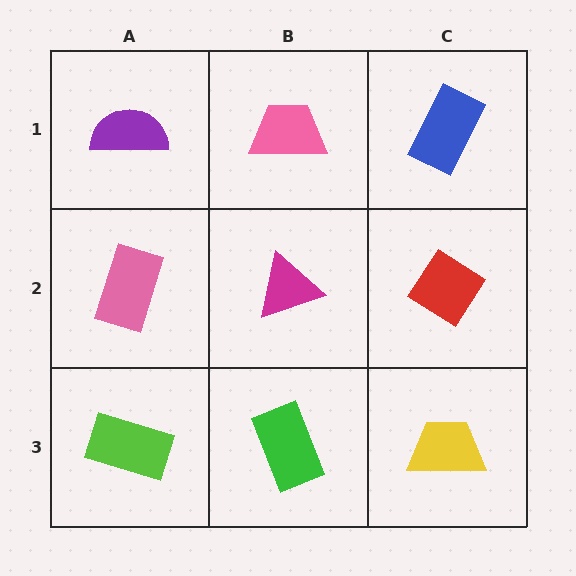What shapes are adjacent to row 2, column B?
A pink trapezoid (row 1, column B), a green rectangle (row 3, column B), a pink rectangle (row 2, column A), a red diamond (row 2, column C).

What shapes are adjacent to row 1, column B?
A magenta triangle (row 2, column B), a purple semicircle (row 1, column A), a blue rectangle (row 1, column C).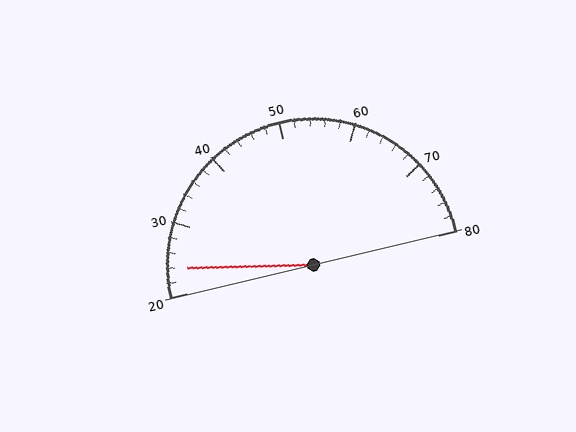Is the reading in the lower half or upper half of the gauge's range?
The reading is in the lower half of the range (20 to 80).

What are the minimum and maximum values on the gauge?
The gauge ranges from 20 to 80.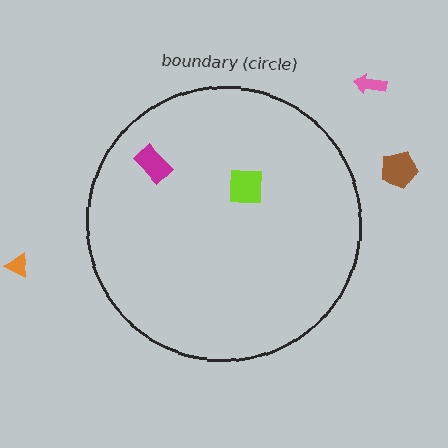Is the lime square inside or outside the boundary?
Inside.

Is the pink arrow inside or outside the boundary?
Outside.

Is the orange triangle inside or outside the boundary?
Outside.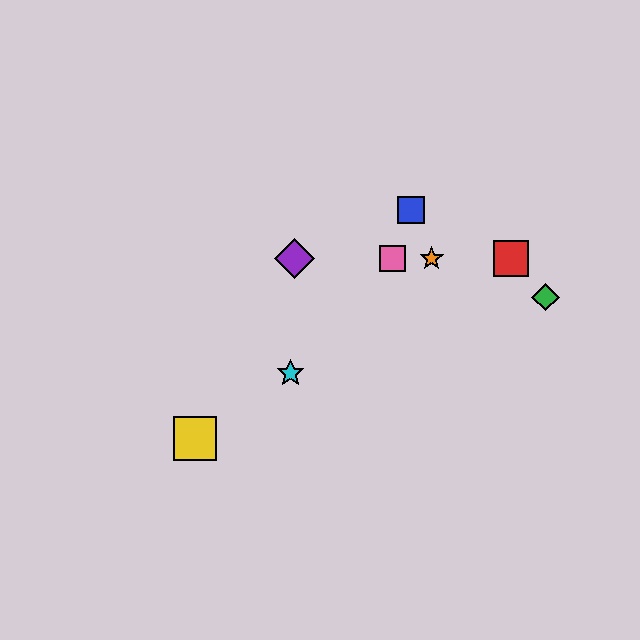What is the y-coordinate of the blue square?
The blue square is at y≈210.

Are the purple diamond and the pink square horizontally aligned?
Yes, both are at y≈259.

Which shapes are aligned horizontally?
The red square, the purple diamond, the orange star, the pink square are aligned horizontally.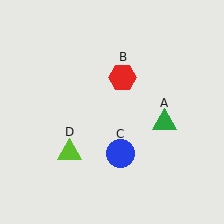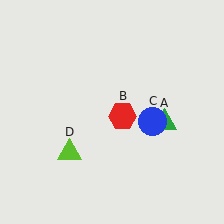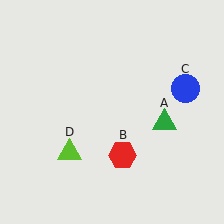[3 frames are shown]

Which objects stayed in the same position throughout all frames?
Green triangle (object A) and lime triangle (object D) remained stationary.